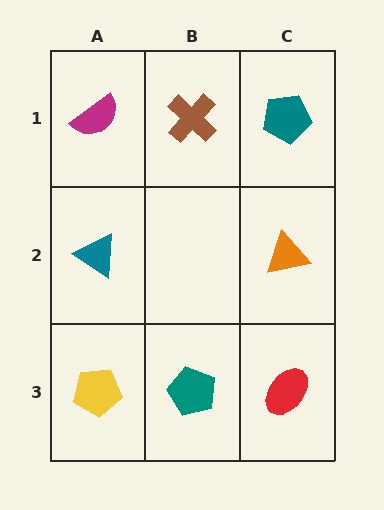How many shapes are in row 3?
3 shapes.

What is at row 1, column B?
A brown cross.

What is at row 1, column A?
A magenta semicircle.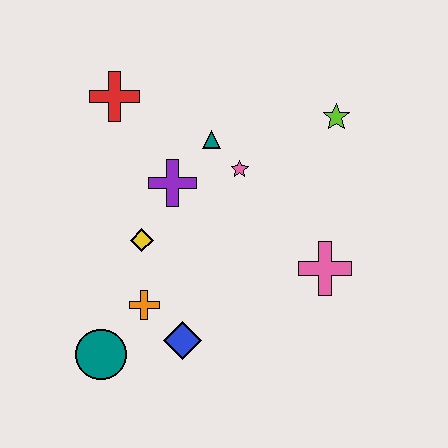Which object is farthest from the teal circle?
The lime star is farthest from the teal circle.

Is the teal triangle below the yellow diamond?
No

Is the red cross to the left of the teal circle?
No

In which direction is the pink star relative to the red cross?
The pink star is to the right of the red cross.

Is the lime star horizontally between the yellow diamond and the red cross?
No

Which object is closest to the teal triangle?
The pink star is closest to the teal triangle.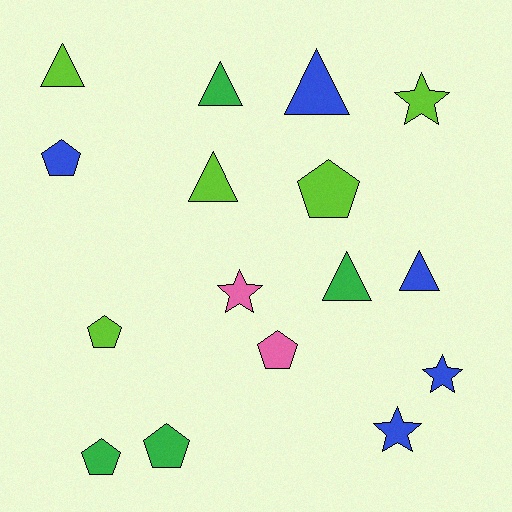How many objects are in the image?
There are 16 objects.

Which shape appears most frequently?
Pentagon, with 6 objects.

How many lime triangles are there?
There are 2 lime triangles.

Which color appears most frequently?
Lime, with 5 objects.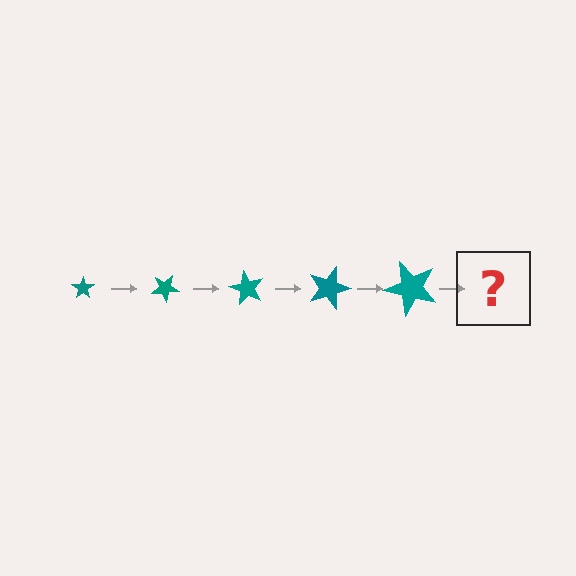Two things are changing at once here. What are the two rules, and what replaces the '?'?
The two rules are that the star grows larger each step and it rotates 30 degrees each step. The '?' should be a star, larger than the previous one and rotated 150 degrees from the start.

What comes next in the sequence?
The next element should be a star, larger than the previous one and rotated 150 degrees from the start.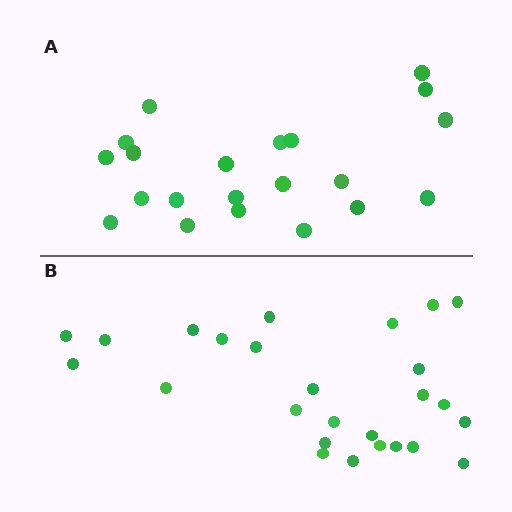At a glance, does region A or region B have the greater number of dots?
Region B (the bottom region) has more dots.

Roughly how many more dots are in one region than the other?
Region B has about 5 more dots than region A.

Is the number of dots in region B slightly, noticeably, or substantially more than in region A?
Region B has only slightly more — the two regions are fairly close. The ratio is roughly 1.2 to 1.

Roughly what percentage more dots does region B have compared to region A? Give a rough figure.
About 25% more.